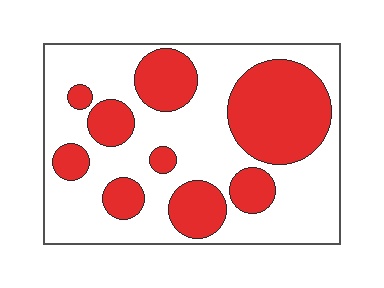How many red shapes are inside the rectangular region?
9.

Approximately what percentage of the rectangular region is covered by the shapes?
Approximately 35%.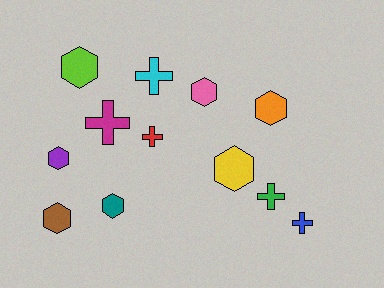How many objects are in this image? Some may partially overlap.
There are 12 objects.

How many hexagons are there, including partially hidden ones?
There are 7 hexagons.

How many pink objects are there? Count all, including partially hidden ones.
There is 1 pink object.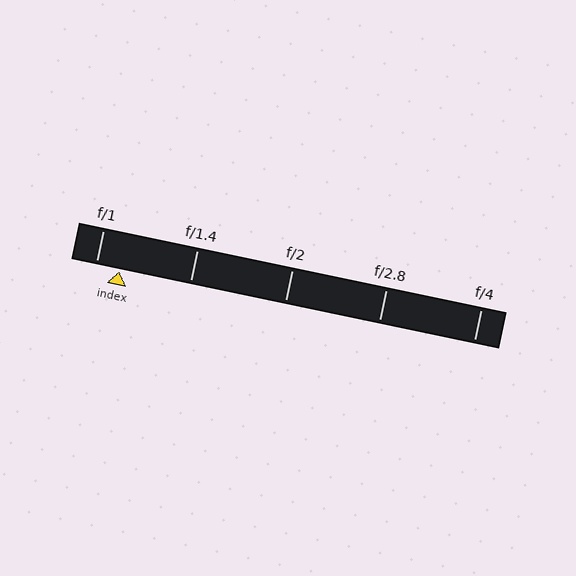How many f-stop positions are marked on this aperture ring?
There are 5 f-stop positions marked.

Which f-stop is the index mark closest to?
The index mark is closest to f/1.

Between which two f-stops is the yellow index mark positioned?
The index mark is between f/1 and f/1.4.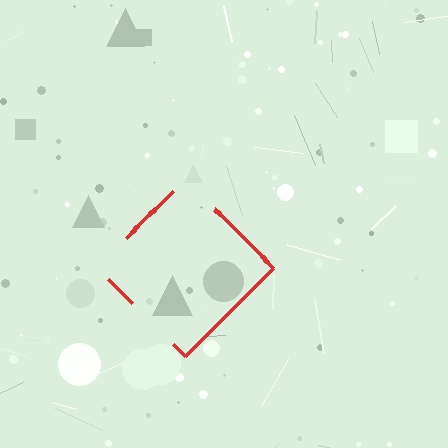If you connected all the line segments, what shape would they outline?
They would outline a diamond.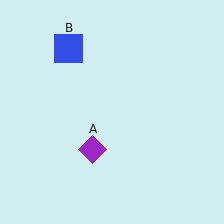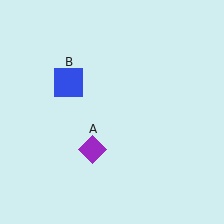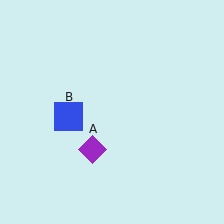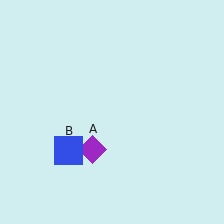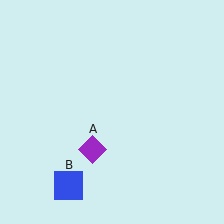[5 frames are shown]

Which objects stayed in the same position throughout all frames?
Purple diamond (object A) remained stationary.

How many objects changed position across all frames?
1 object changed position: blue square (object B).